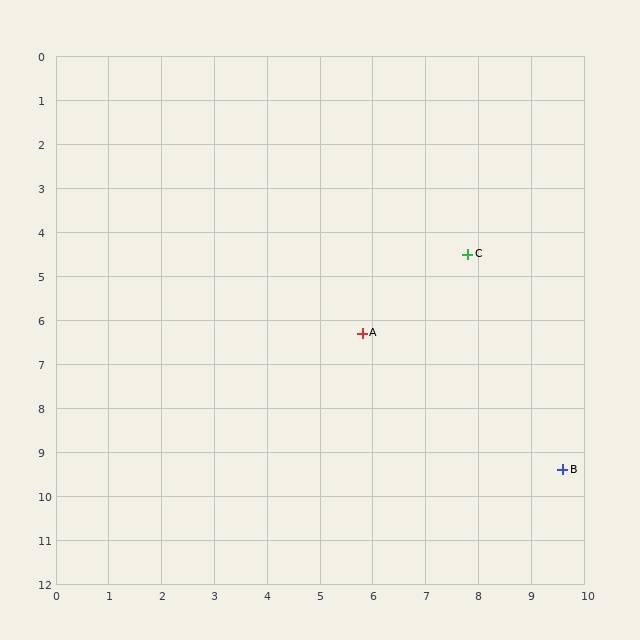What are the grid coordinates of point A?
Point A is at approximately (5.8, 6.3).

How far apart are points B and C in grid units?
Points B and C are about 5.2 grid units apart.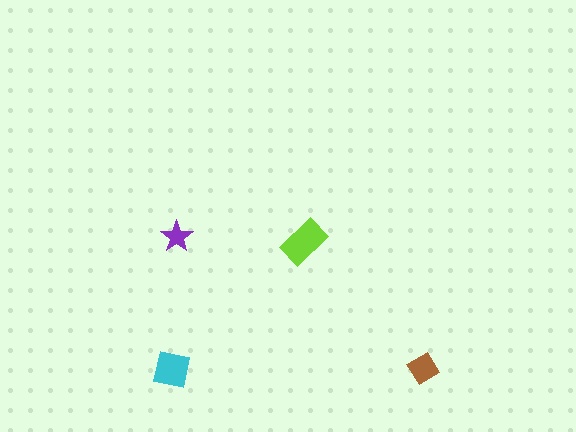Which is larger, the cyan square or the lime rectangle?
The lime rectangle.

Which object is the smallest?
The purple star.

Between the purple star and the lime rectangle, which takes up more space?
The lime rectangle.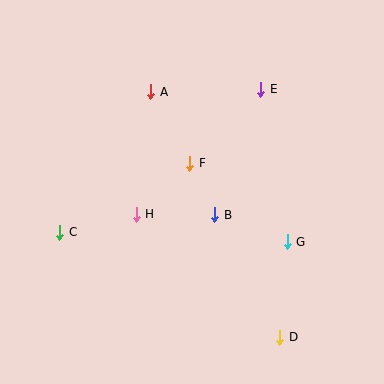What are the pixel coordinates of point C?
Point C is at (60, 232).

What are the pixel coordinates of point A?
Point A is at (151, 92).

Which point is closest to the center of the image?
Point F at (190, 163) is closest to the center.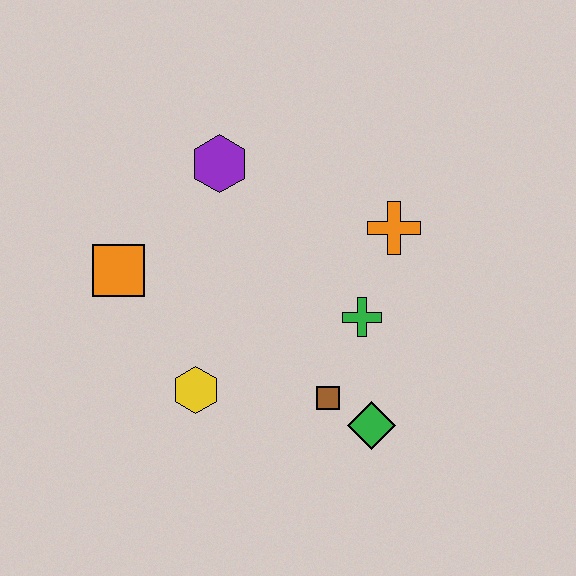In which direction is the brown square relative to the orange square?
The brown square is to the right of the orange square.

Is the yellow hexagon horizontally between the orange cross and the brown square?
No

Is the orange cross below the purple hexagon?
Yes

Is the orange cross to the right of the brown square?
Yes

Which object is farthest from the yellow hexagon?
The orange cross is farthest from the yellow hexagon.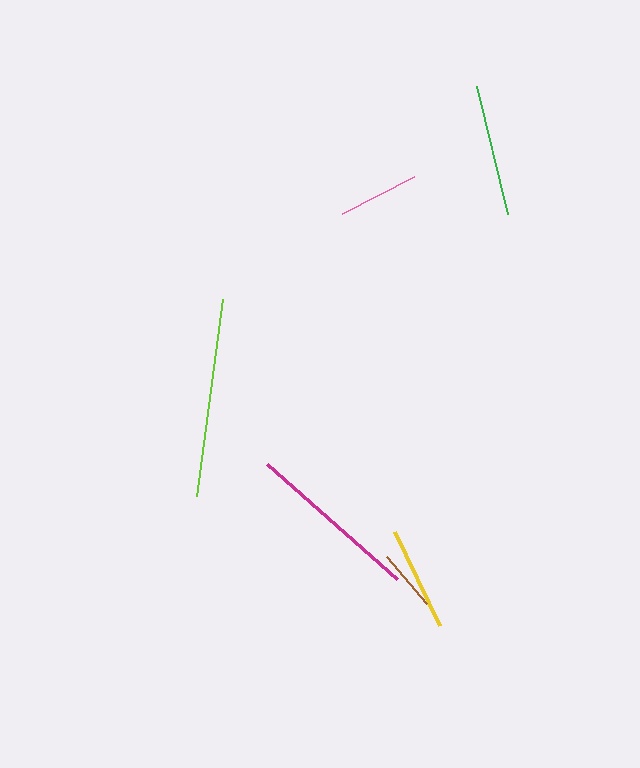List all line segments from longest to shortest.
From longest to shortest: lime, magenta, green, yellow, pink, brown.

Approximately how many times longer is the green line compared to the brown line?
The green line is approximately 2.2 times the length of the brown line.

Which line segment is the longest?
The lime line is the longest at approximately 198 pixels.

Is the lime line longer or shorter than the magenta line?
The lime line is longer than the magenta line.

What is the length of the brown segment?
The brown segment is approximately 61 pixels long.